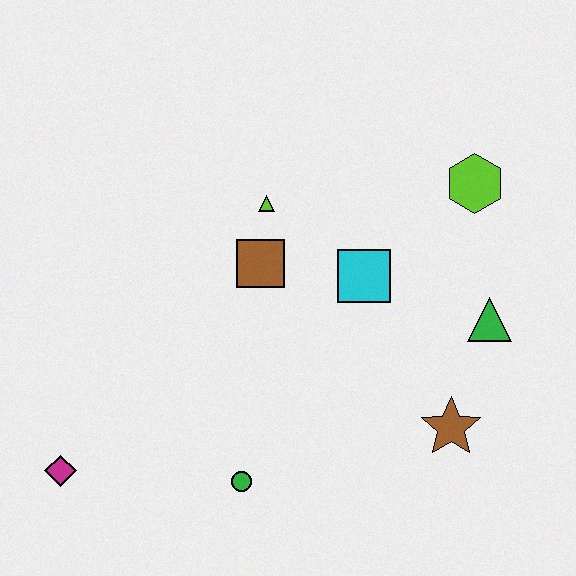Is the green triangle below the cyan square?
Yes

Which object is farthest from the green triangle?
The magenta diamond is farthest from the green triangle.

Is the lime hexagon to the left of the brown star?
No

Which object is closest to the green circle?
The magenta diamond is closest to the green circle.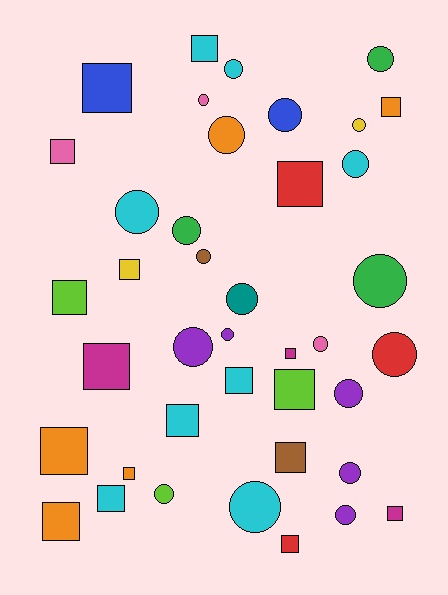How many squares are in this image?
There are 19 squares.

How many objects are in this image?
There are 40 objects.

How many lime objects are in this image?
There are 3 lime objects.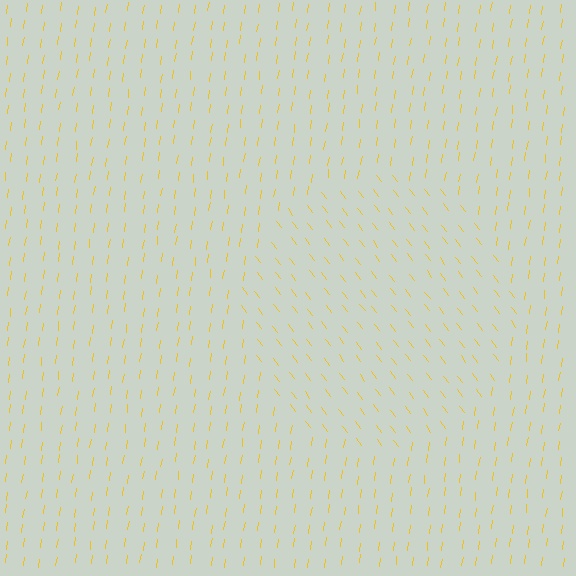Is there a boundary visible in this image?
Yes, there is a texture boundary formed by a change in line orientation.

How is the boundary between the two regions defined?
The boundary is defined purely by a change in line orientation (approximately 45 degrees difference). All lines are the same color and thickness.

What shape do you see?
I see a circle.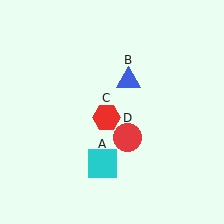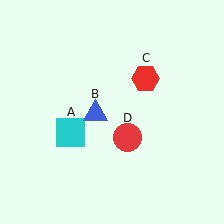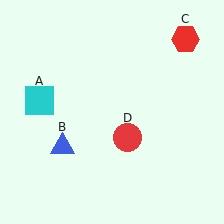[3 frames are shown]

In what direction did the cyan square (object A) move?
The cyan square (object A) moved up and to the left.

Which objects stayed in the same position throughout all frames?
Red circle (object D) remained stationary.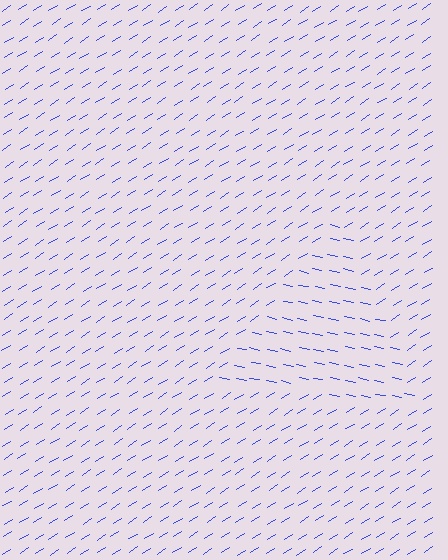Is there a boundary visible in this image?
Yes, there is a texture boundary formed by a change in line orientation.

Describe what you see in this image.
The image is filled with small blue line segments. A triangle region in the image has lines oriented differently from the surrounding lines, creating a visible texture boundary.